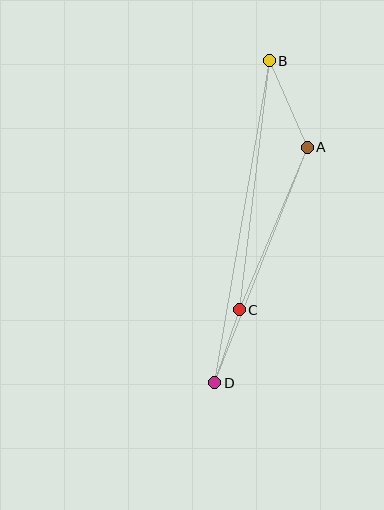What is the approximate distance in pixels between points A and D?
The distance between A and D is approximately 253 pixels.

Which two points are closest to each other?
Points C and D are closest to each other.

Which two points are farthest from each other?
Points B and D are farthest from each other.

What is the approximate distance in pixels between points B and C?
The distance between B and C is approximately 251 pixels.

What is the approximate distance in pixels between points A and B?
The distance between A and B is approximately 94 pixels.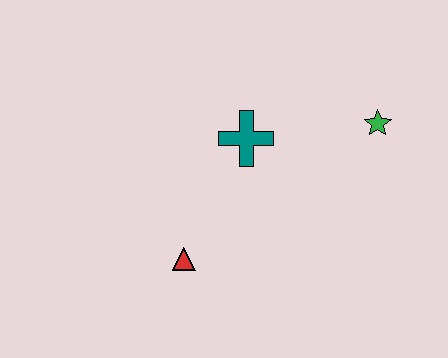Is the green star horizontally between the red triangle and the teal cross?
No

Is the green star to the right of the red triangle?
Yes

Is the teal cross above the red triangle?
Yes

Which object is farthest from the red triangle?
The green star is farthest from the red triangle.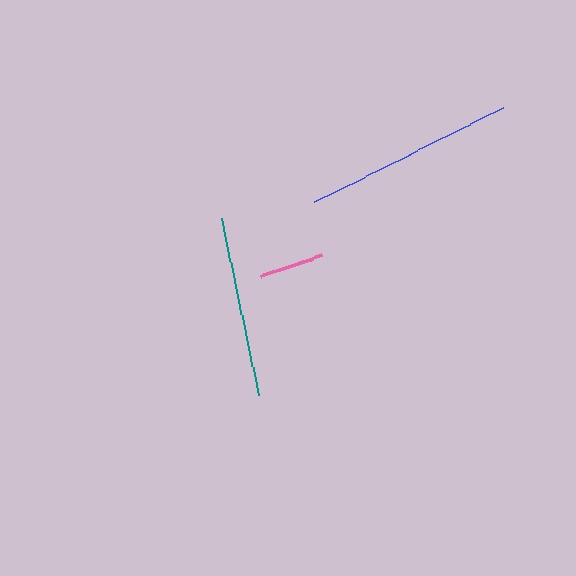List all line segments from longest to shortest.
From longest to shortest: blue, teal, pink.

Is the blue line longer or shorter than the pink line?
The blue line is longer than the pink line.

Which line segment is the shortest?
The pink line is the shortest at approximately 65 pixels.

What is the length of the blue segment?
The blue segment is approximately 211 pixels long.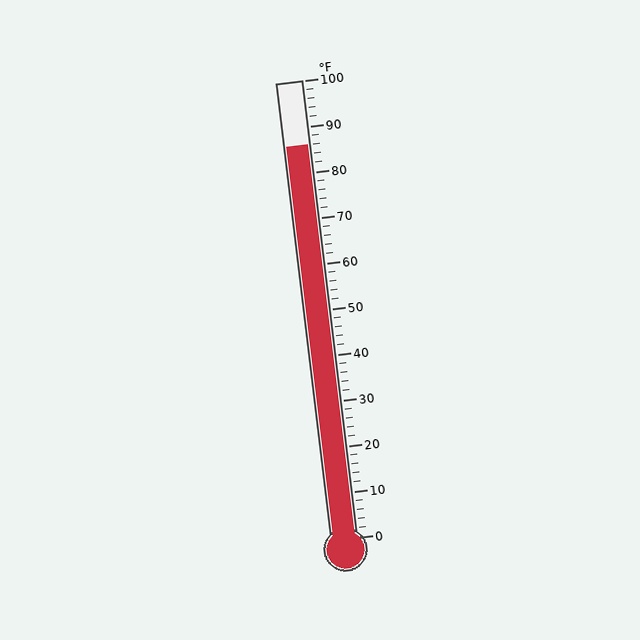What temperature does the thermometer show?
The thermometer shows approximately 86°F.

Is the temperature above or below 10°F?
The temperature is above 10°F.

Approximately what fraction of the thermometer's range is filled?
The thermometer is filled to approximately 85% of its range.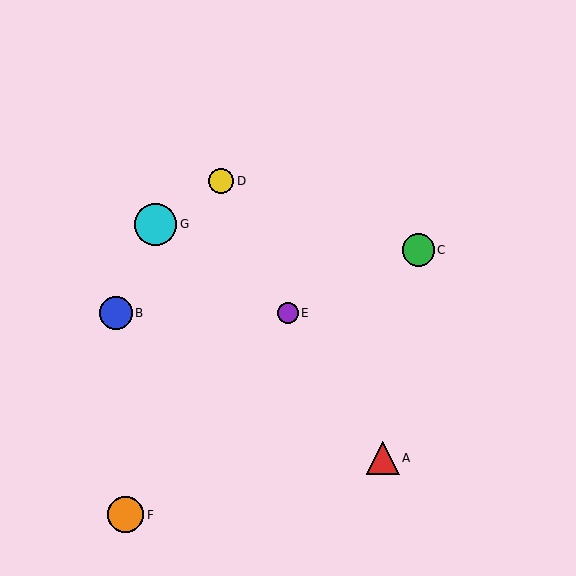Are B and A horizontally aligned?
No, B is at y≈313 and A is at y≈458.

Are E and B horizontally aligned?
Yes, both are at y≈313.